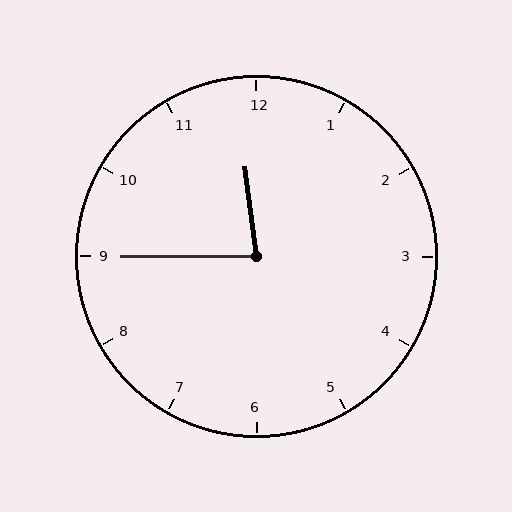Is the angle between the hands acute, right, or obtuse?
It is acute.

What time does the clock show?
11:45.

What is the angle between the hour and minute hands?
Approximately 82 degrees.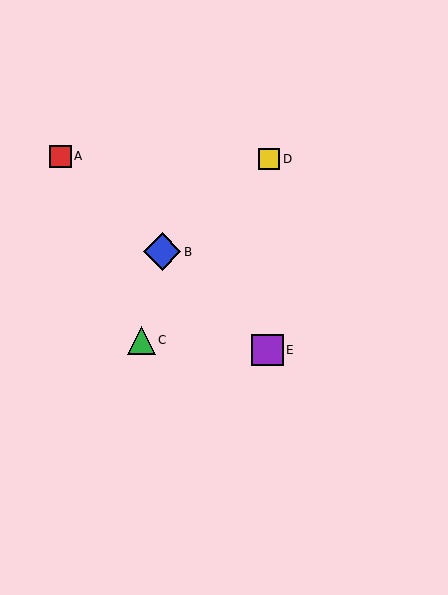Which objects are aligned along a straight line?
Objects A, B, E are aligned along a straight line.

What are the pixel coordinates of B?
Object B is at (162, 252).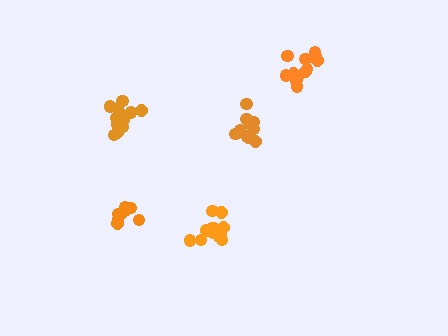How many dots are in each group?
Group 1: 10 dots, Group 2: 13 dots, Group 3: 9 dots, Group 4: 15 dots, Group 5: 13 dots (60 total).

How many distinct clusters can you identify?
There are 5 distinct clusters.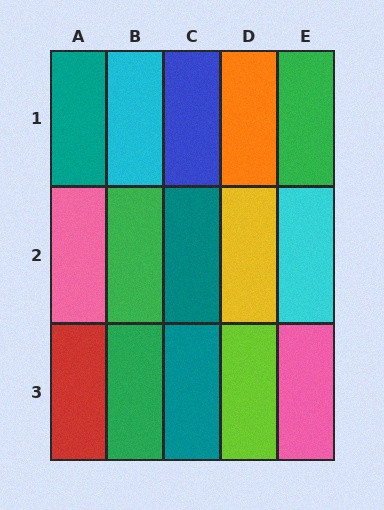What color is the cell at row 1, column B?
Cyan.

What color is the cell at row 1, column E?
Green.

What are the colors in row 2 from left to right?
Pink, green, teal, yellow, cyan.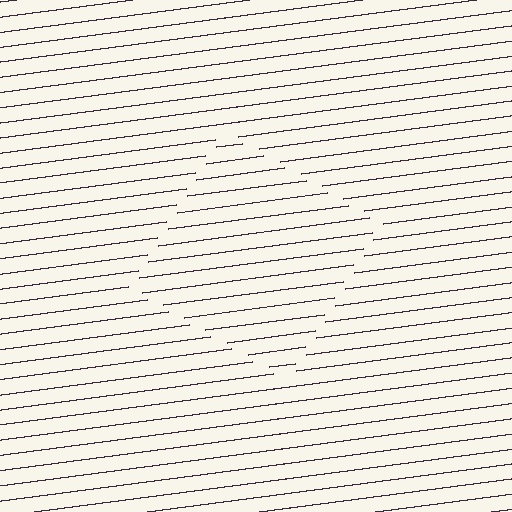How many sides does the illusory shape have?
4 sides — the line-ends trace a square.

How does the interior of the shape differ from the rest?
The interior of the shape contains the same grating, shifted by half a period — the contour is defined by the phase discontinuity where line-ends from the inner and outer gratings abut.